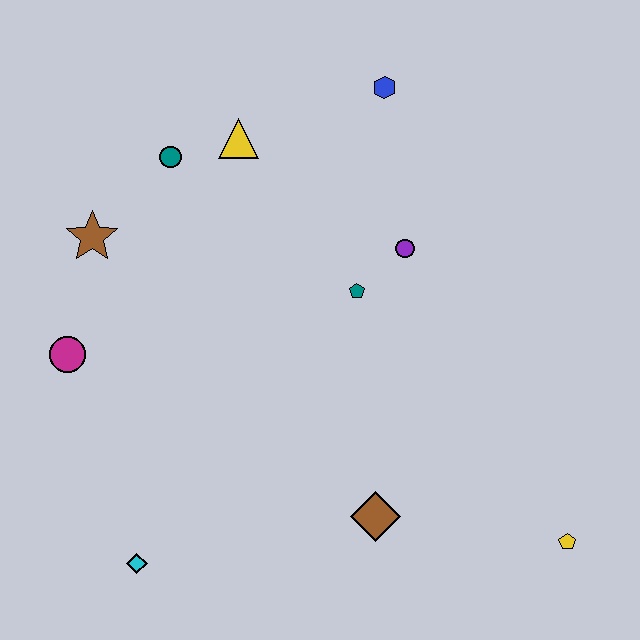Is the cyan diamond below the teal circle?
Yes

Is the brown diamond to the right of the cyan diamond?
Yes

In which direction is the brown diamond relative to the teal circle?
The brown diamond is below the teal circle.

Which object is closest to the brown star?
The teal circle is closest to the brown star.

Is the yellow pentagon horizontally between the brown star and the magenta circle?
No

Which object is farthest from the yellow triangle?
The yellow pentagon is farthest from the yellow triangle.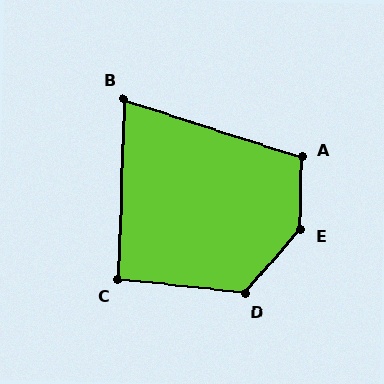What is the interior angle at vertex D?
Approximately 124 degrees (obtuse).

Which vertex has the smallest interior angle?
B, at approximately 74 degrees.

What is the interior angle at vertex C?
Approximately 94 degrees (approximately right).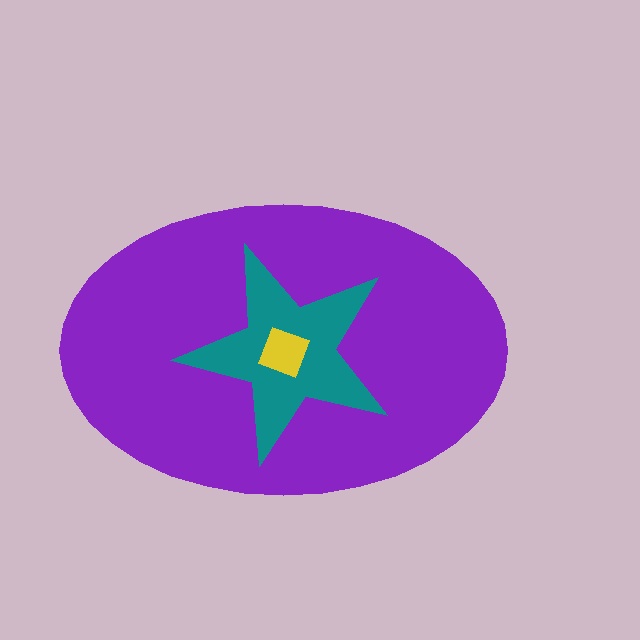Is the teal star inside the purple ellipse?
Yes.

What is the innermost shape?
The yellow diamond.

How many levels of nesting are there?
3.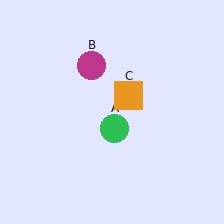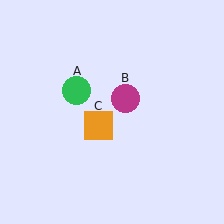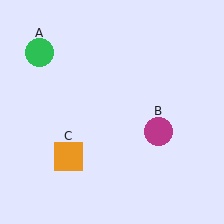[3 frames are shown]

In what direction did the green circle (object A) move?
The green circle (object A) moved up and to the left.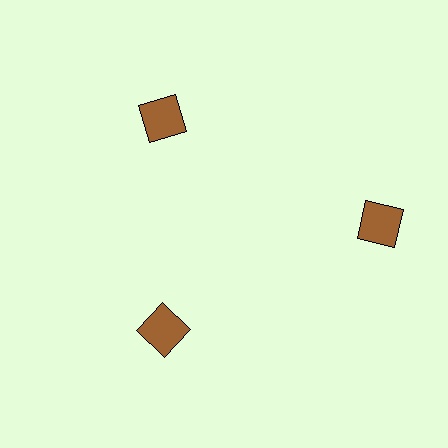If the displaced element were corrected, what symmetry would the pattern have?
It would have 3-fold rotational symmetry — the pattern would map onto itself every 120 degrees.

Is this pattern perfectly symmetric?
No. The 3 brown squares are arranged in a ring, but one element near the 3 o'clock position is pushed outward from the center, breaking the 3-fold rotational symmetry.